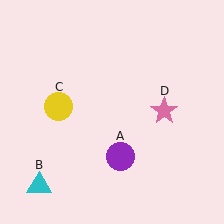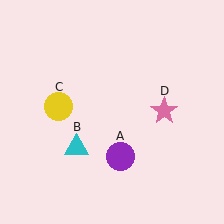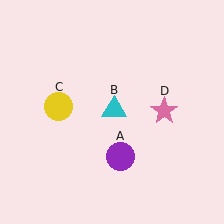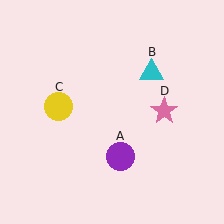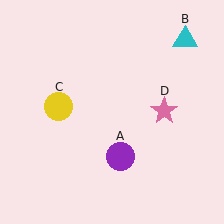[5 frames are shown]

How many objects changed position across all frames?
1 object changed position: cyan triangle (object B).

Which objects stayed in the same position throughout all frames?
Purple circle (object A) and yellow circle (object C) and pink star (object D) remained stationary.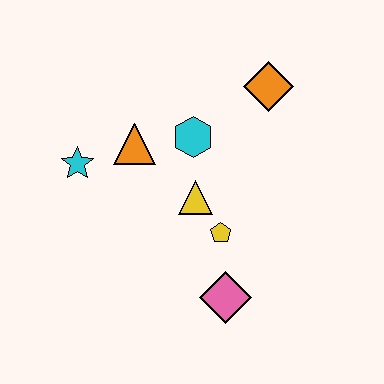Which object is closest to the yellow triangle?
The yellow pentagon is closest to the yellow triangle.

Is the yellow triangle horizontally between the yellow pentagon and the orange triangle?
Yes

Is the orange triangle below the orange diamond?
Yes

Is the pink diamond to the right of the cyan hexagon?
Yes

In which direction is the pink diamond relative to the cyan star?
The pink diamond is to the right of the cyan star.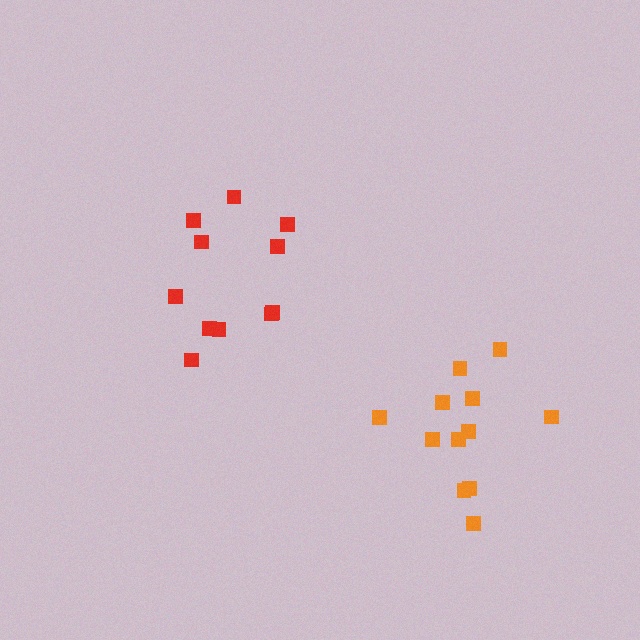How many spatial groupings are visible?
There are 2 spatial groupings.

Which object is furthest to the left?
The red cluster is leftmost.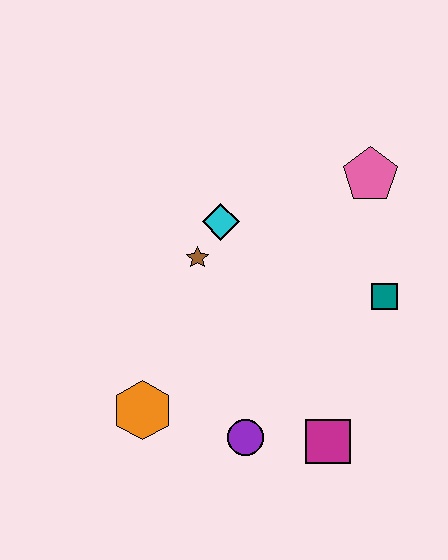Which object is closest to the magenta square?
The purple circle is closest to the magenta square.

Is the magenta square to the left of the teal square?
Yes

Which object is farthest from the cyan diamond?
The magenta square is farthest from the cyan diamond.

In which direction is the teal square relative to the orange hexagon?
The teal square is to the right of the orange hexagon.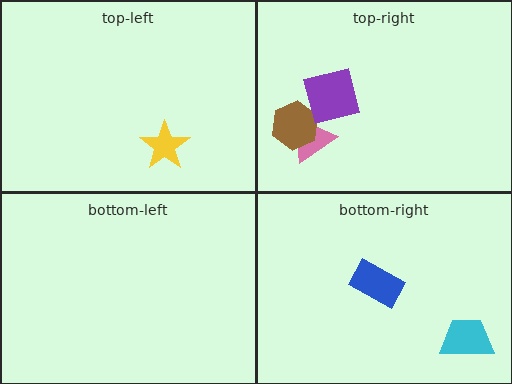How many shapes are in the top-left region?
1.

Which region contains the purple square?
The top-right region.